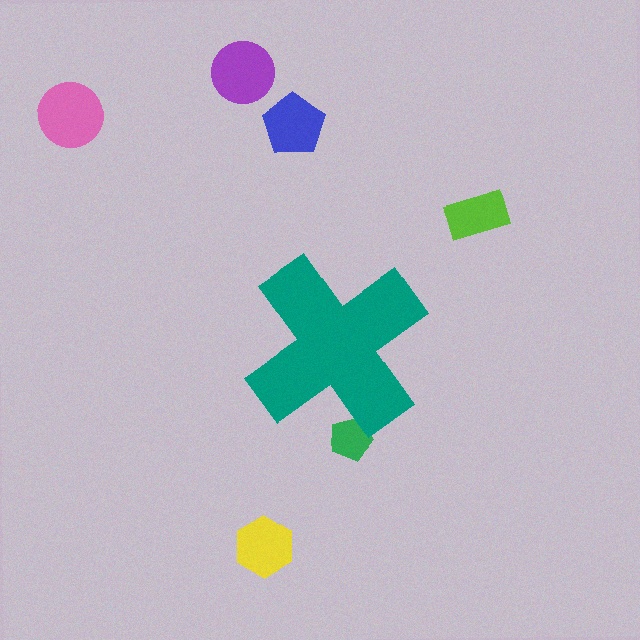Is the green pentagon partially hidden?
Yes, the green pentagon is partially hidden behind the teal cross.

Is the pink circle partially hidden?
No, the pink circle is fully visible.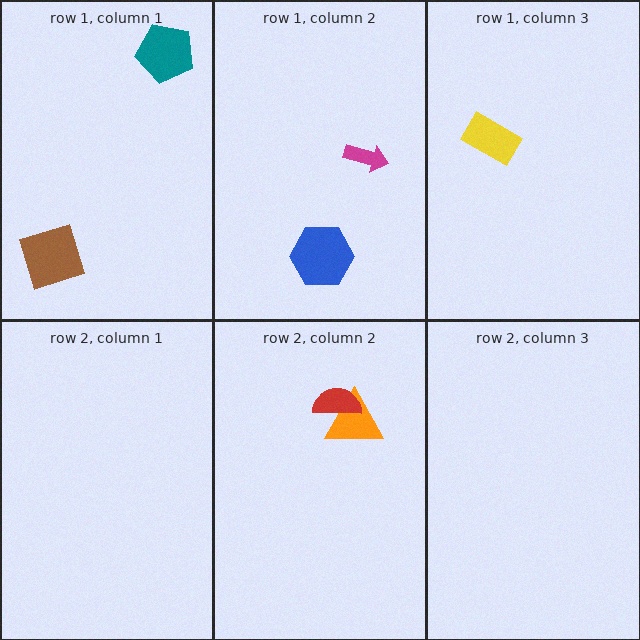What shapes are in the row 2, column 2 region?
The orange triangle, the red semicircle.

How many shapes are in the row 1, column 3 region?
1.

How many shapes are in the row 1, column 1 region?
2.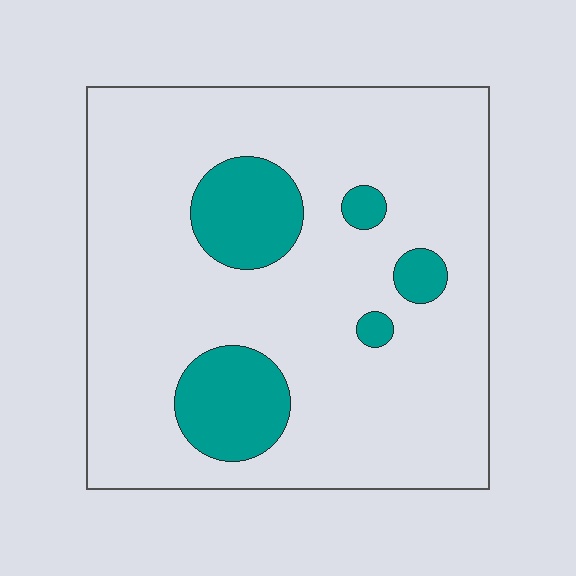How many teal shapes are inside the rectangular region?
5.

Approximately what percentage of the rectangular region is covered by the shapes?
Approximately 15%.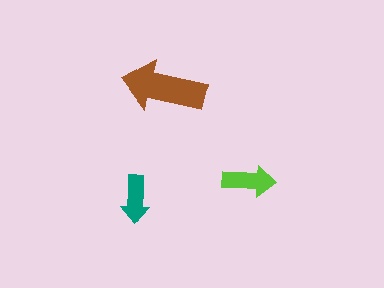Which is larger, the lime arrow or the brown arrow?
The brown one.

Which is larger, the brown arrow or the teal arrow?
The brown one.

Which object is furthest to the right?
The lime arrow is rightmost.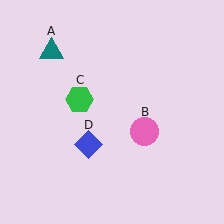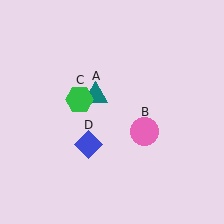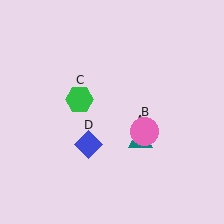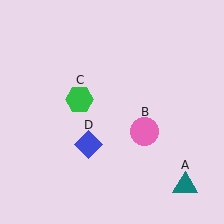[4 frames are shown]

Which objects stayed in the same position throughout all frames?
Pink circle (object B) and green hexagon (object C) and blue diamond (object D) remained stationary.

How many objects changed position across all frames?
1 object changed position: teal triangle (object A).